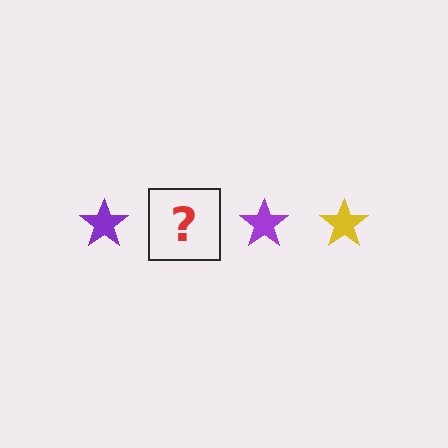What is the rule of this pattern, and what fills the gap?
The rule is that the pattern cycles through purple, yellow stars. The gap should be filled with a yellow star.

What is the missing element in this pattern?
The missing element is a yellow star.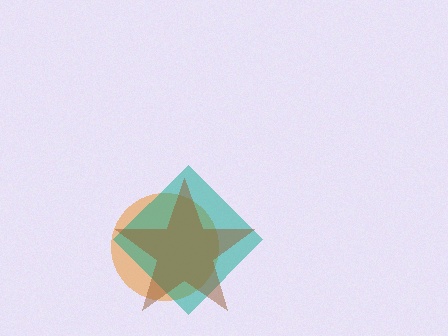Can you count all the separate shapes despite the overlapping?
Yes, there are 3 separate shapes.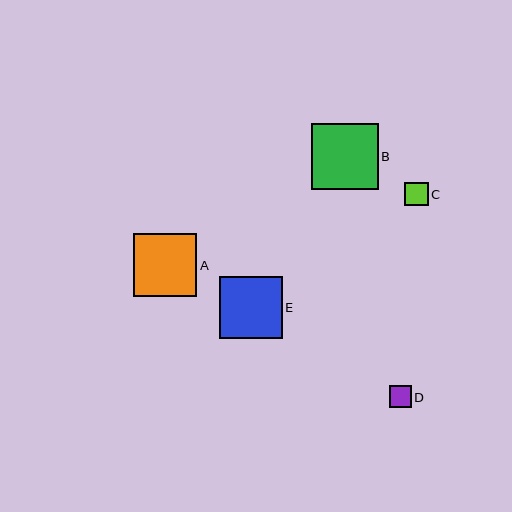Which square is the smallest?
Square D is the smallest with a size of approximately 22 pixels.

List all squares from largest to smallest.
From largest to smallest: B, A, E, C, D.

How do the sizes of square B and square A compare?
Square B and square A are approximately the same size.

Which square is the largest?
Square B is the largest with a size of approximately 66 pixels.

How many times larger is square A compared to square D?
Square A is approximately 2.9 times the size of square D.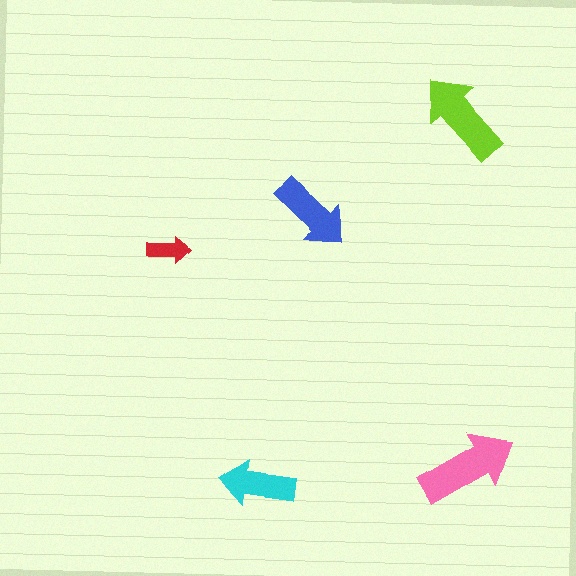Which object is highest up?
The lime arrow is topmost.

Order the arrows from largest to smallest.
the pink one, the lime one, the blue one, the cyan one, the red one.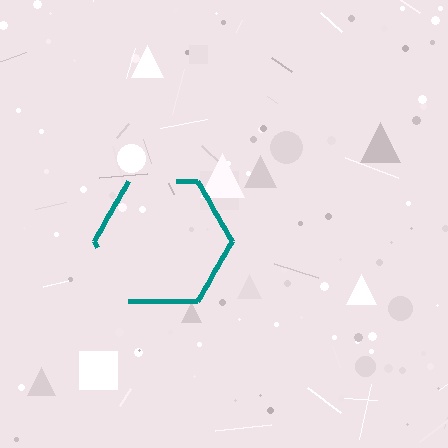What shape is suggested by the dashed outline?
The dashed outline suggests a hexagon.